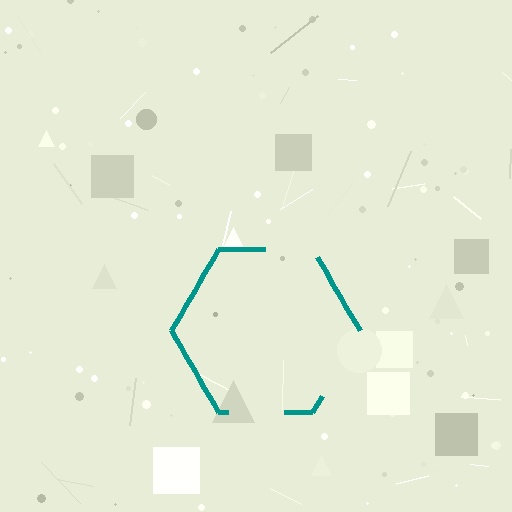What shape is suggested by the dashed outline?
The dashed outline suggests a hexagon.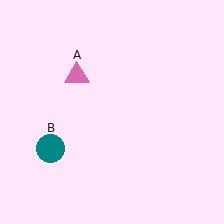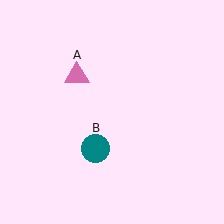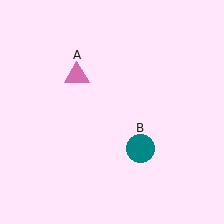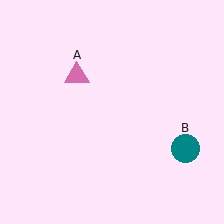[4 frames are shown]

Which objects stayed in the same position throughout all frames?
Pink triangle (object A) remained stationary.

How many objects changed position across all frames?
1 object changed position: teal circle (object B).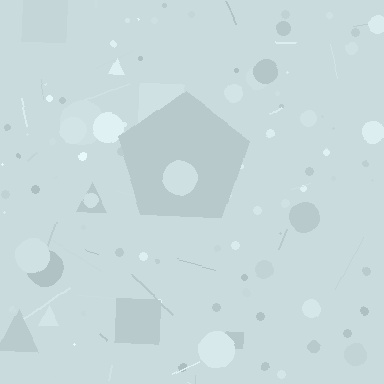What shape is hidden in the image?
A pentagon is hidden in the image.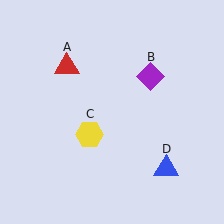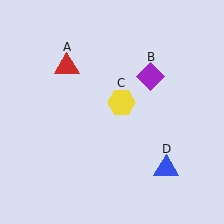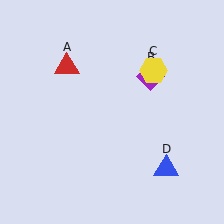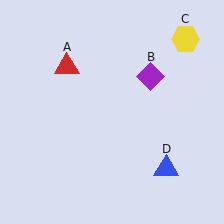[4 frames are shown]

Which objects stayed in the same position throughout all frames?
Red triangle (object A) and purple diamond (object B) and blue triangle (object D) remained stationary.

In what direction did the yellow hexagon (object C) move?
The yellow hexagon (object C) moved up and to the right.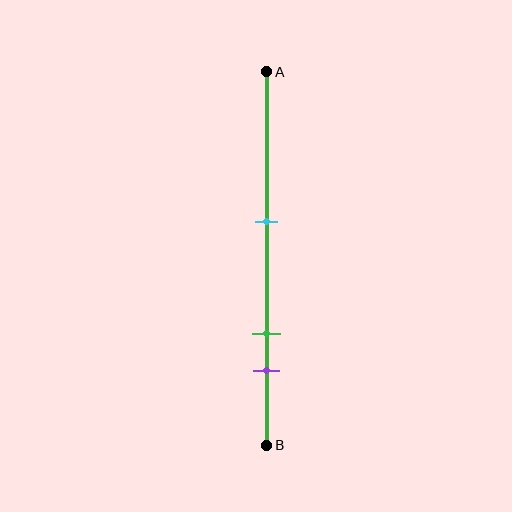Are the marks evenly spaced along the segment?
No, the marks are not evenly spaced.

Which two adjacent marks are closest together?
The green and purple marks are the closest adjacent pair.